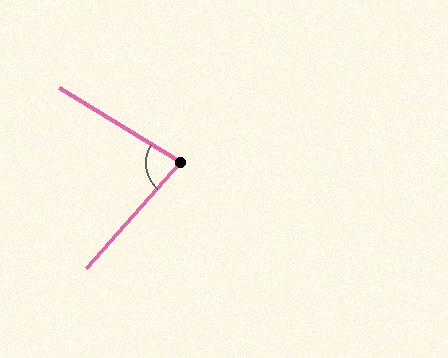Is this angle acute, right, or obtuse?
It is acute.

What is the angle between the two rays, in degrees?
Approximately 80 degrees.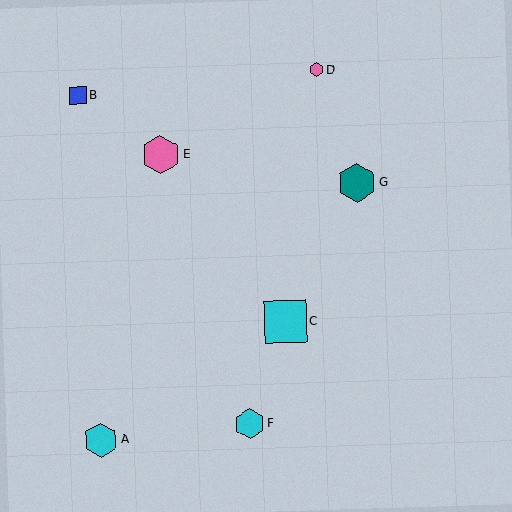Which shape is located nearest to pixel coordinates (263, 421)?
The cyan hexagon (labeled F) at (249, 424) is nearest to that location.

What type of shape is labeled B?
Shape B is a blue square.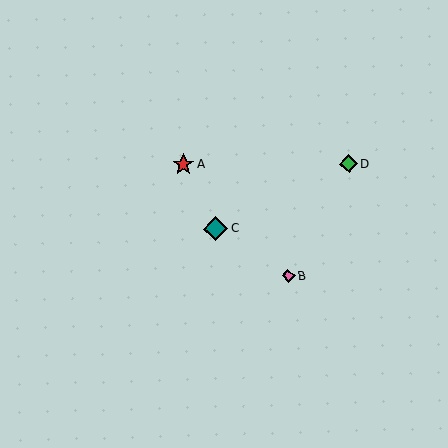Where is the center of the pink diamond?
The center of the pink diamond is at (288, 276).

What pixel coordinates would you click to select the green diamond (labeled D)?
Click at (349, 164) to select the green diamond D.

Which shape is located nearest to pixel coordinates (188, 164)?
The red star (labeled A) at (184, 165) is nearest to that location.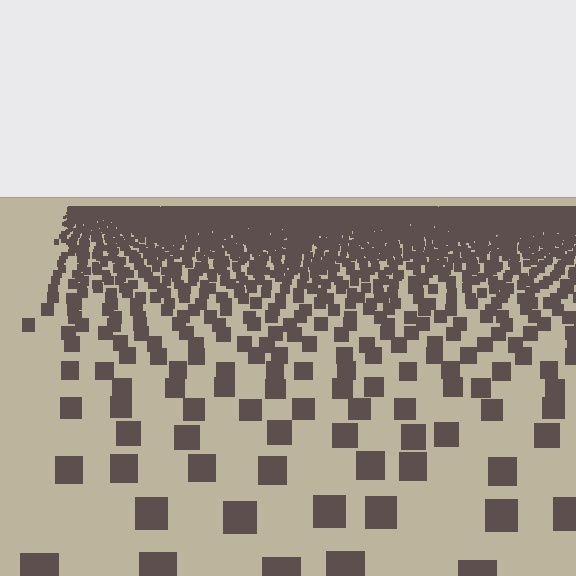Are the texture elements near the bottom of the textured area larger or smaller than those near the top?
Larger. Near the bottom, elements are closer to the viewer and appear at a bigger on-screen size.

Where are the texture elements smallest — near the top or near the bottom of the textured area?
Near the top.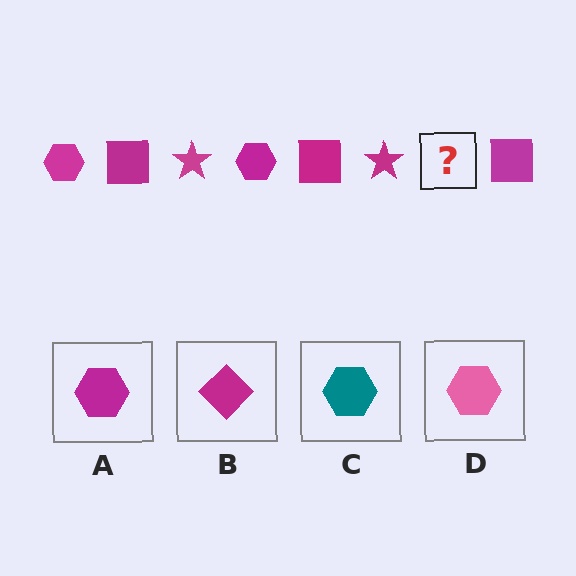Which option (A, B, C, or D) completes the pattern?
A.